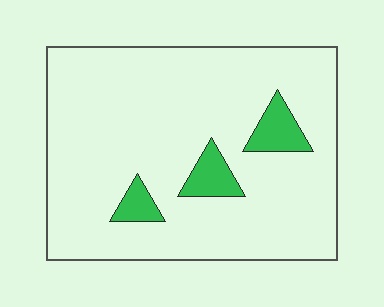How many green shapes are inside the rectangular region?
3.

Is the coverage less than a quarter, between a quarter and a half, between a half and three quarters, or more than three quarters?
Less than a quarter.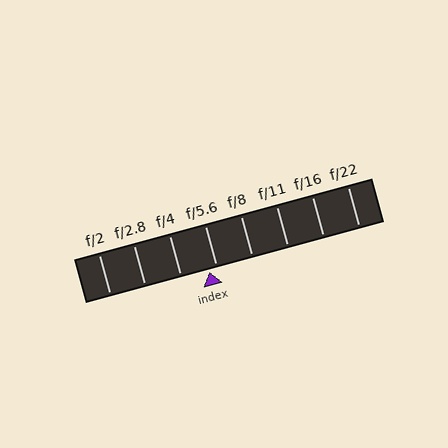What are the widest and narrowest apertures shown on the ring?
The widest aperture shown is f/2 and the narrowest is f/22.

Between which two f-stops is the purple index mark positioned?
The index mark is between f/4 and f/5.6.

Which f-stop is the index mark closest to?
The index mark is closest to f/5.6.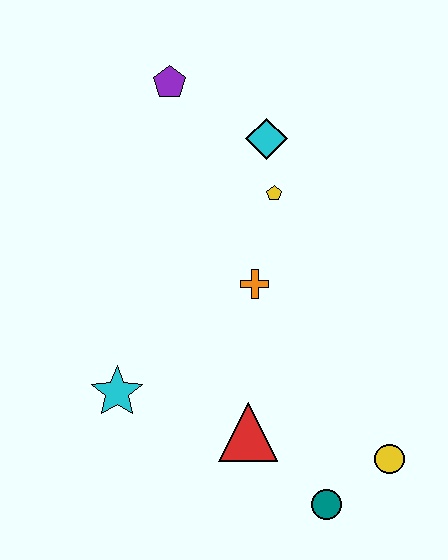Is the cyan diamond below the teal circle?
No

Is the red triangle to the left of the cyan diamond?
Yes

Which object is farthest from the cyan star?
The purple pentagon is farthest from the cyan star.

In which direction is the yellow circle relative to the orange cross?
The yellow circle is below the orange cross.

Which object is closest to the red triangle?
The teal circle is closest to the red triangle.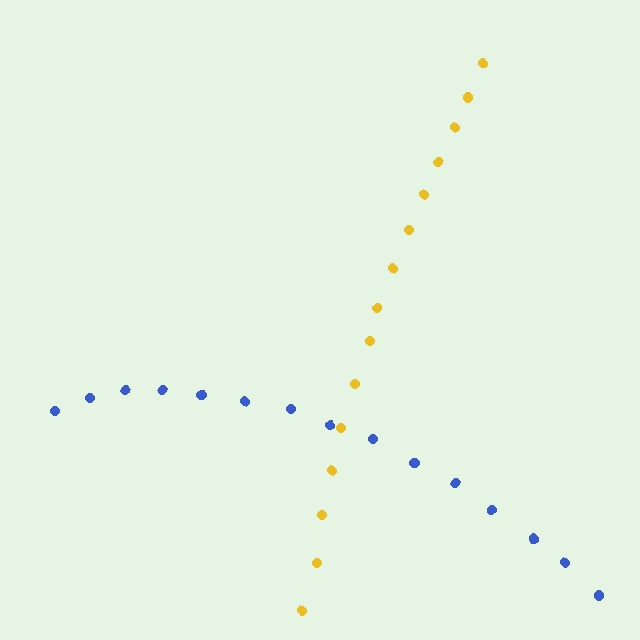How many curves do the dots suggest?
There are 2 distinct paths.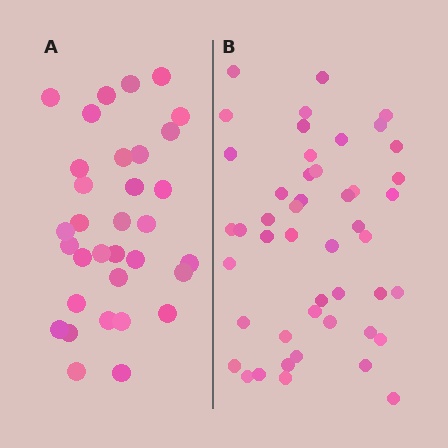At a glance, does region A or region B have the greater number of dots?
Region B (the right region) has more dots.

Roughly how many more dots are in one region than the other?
Region B has approximately 15 more dots than region A.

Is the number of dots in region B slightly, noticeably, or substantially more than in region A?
Region B has noticeably more, but not dramatically so. The ratio is roughly 1.4 to 1.